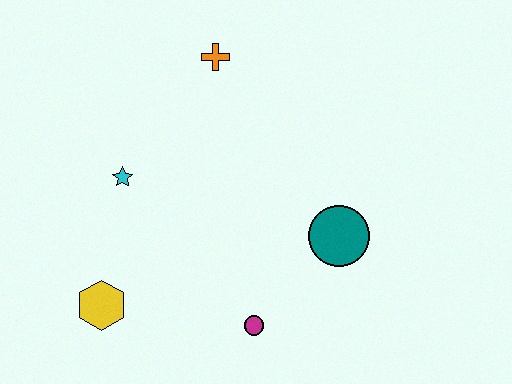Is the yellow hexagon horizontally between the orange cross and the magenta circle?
No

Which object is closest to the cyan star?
The yellow hexagon is closest to the cyan star.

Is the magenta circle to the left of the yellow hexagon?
No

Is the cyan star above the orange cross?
No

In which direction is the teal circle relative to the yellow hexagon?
The teal circle is to the right of the yellow hexagon.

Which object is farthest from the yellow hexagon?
The orange cross is farthest from the yellow hexagon.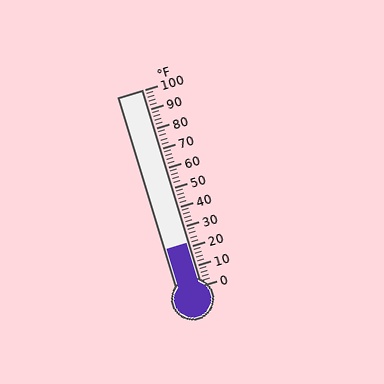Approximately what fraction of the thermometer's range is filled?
The thermometer is filled to approximately 20% of its range.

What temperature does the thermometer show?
The thermometer shows approximately 22°F.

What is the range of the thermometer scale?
The thermometer scale ranges from 0°F to 100°F.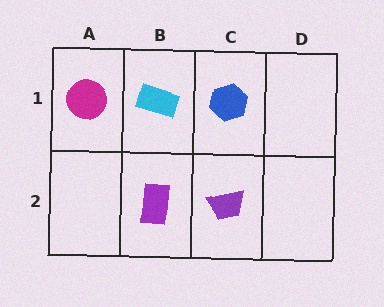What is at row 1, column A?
A magenta circle.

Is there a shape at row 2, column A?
No, that cell is empty.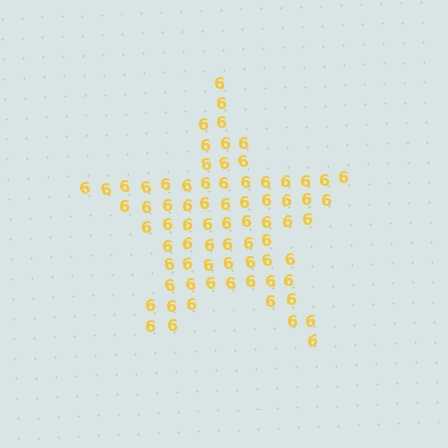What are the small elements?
The small elements are digit 6's.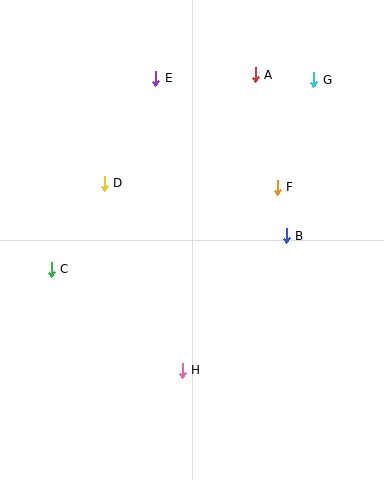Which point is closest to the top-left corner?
Point E is closest to the top-left corner.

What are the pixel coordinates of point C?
Point C is at (51, 269).